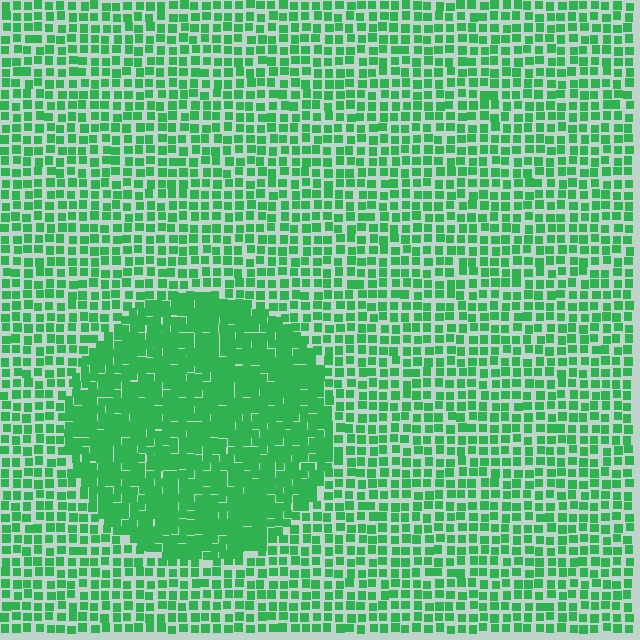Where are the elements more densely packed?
The elements are more densely packed inside the circle boundary.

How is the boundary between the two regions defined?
The boundary is defined by a change in element density (approximately 1.9x ratio). All elements are the same color, size, and shape.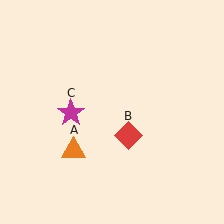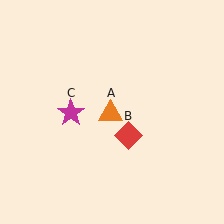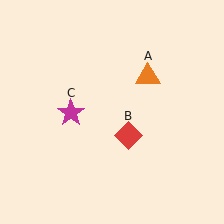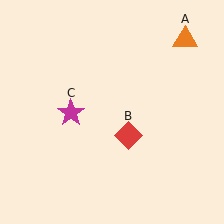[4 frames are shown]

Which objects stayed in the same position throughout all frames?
Red diamond (object B) and magenta star (object C) remained stationary.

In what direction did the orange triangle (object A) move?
The orange triangle (object A) moved up and to the right.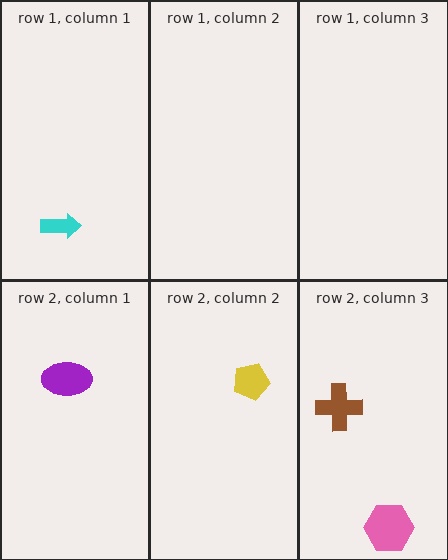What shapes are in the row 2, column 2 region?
The yellow pentagon.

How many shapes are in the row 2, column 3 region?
2.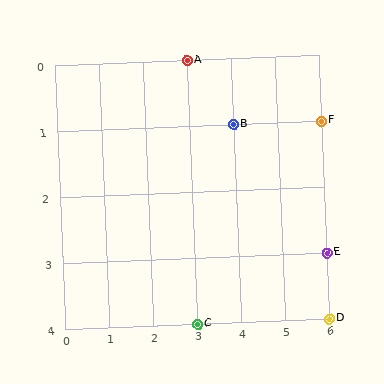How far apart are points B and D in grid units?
Points B and D are 2 columns and 3 rows apart (about 3.6 grid units diagonally).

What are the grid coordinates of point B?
Point B is at grid coordinates (4, 1).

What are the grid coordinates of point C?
Point C is at grid coordinates (3, 4).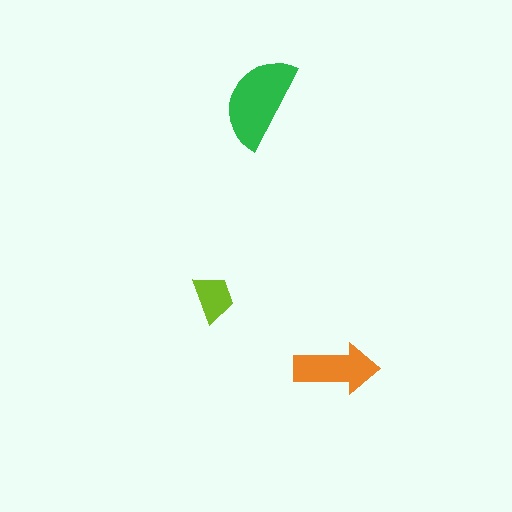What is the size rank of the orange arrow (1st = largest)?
2nd.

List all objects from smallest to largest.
The lime trapezoid, the orange arrow, the green semicircle.